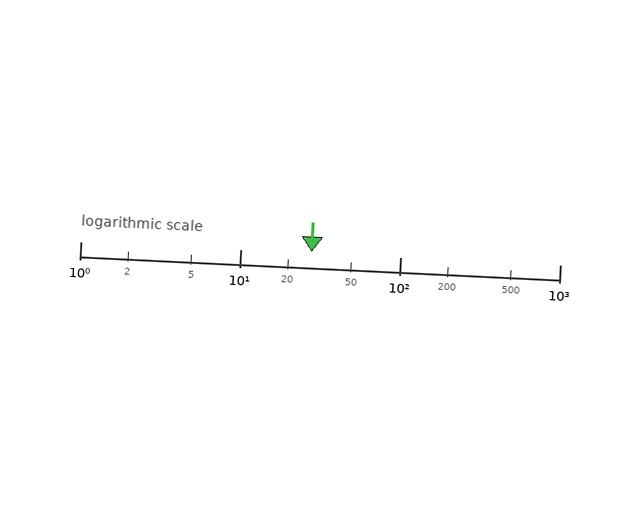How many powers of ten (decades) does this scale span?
The scale spans 3 decades, from 1 to 1000.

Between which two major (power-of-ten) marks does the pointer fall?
The pointer is between 10 and 100.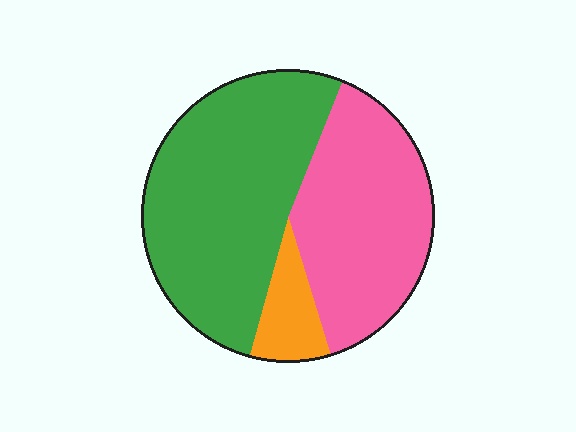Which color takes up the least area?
Orange, at roughly 10%.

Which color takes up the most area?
Green, at roughly 50%.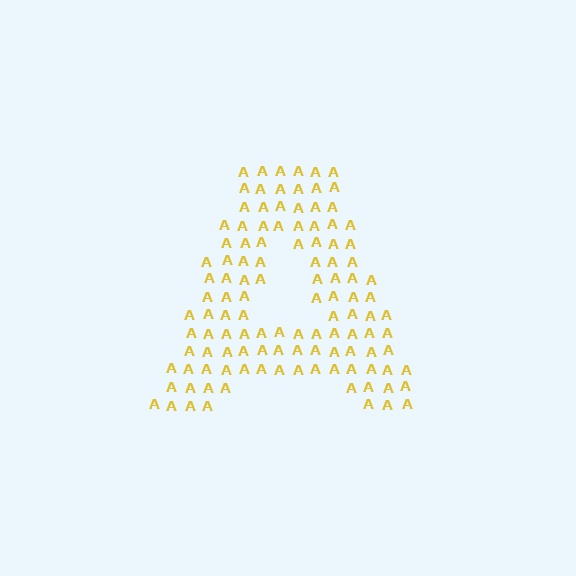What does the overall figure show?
The overall figure shows the letter A.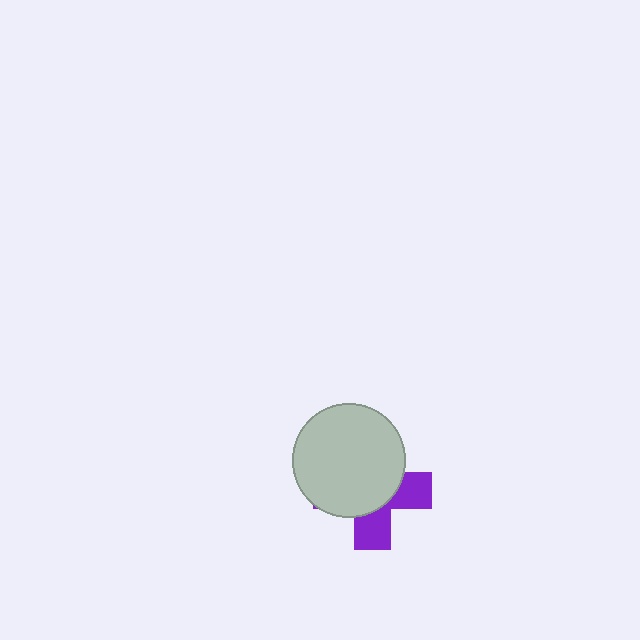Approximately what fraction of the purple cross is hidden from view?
Roughly 63% of the purple cross is hidden behind the light gray circle.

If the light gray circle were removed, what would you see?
You would see the complete purple cross.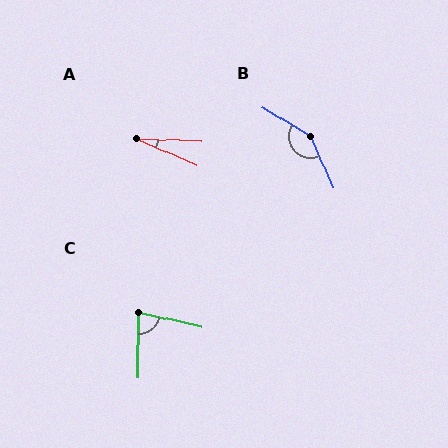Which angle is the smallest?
A, at approximately 21 degrees.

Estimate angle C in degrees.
Approximately 76 degrees.